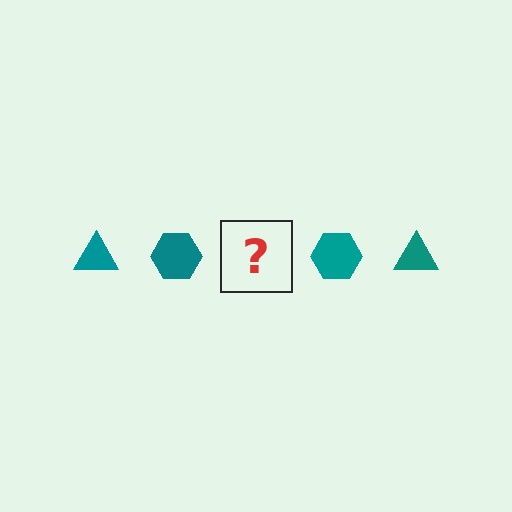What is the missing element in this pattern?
The missing element is a teal triangle.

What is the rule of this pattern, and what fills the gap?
The rule is that the pattern cycles through triangle, hexagon shapes in teal. The gap should be filled with a teal triangle.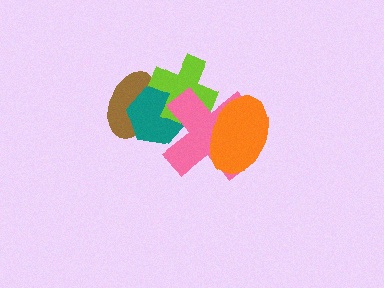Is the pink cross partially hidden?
Yes, it is partially covered by another shape.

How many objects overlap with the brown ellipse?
2 objects overlap with the brown ellipse.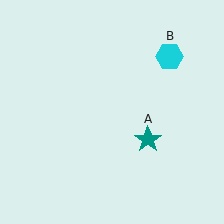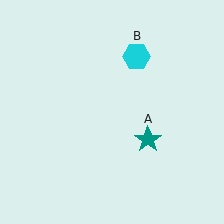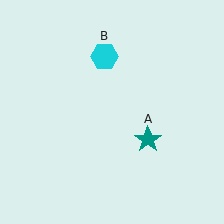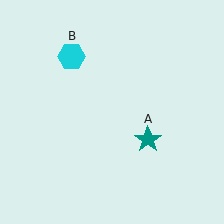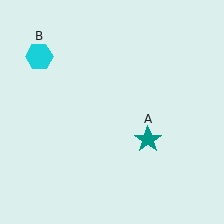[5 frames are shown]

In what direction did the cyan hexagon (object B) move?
The cyan hexagon (object B) moved left.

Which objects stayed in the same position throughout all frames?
Teal star (object A) remained stationary.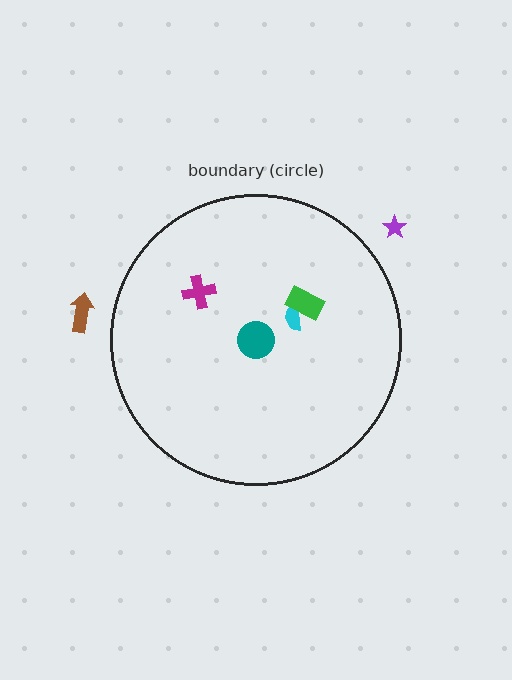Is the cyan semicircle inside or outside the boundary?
Inside.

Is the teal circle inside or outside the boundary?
Inside.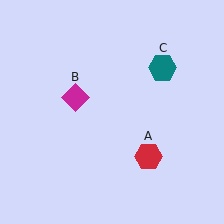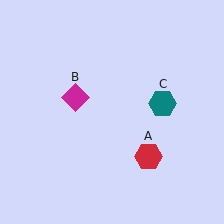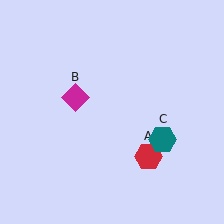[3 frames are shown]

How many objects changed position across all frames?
1 object changed position: teal hexagon (object C).